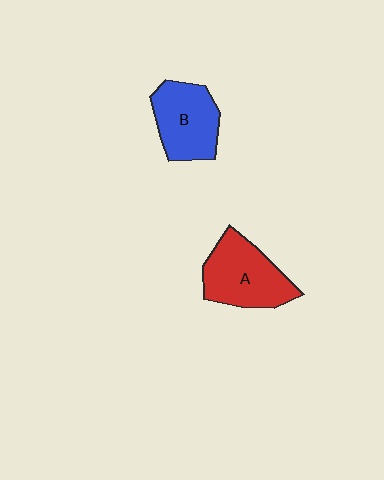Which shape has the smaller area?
Shape B (blue).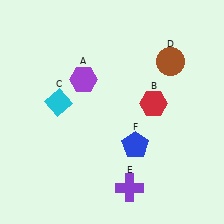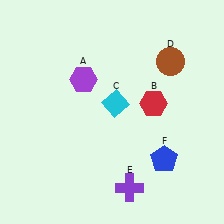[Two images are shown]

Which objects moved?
The objects that moved are: the cyan diamond (C), the blue pentagon (F).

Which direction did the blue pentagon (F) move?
The blue pentagon (F) moved right.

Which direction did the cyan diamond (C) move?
The cyan diamond (C) moved right.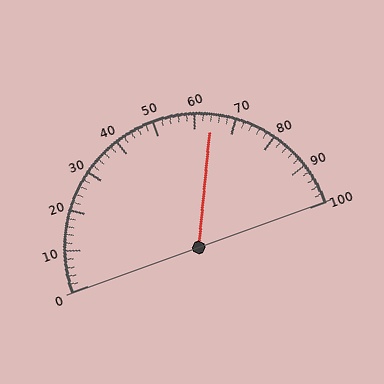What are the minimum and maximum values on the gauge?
The gauge ranges from 0 to 100.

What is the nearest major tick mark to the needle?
The nearest major tick mark is 60.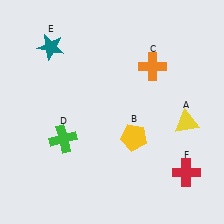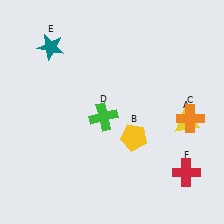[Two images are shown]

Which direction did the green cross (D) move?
The green cross (D) moved right.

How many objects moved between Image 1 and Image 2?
2 objects moved between the two images.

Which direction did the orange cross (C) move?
The orange cross (C) moved down.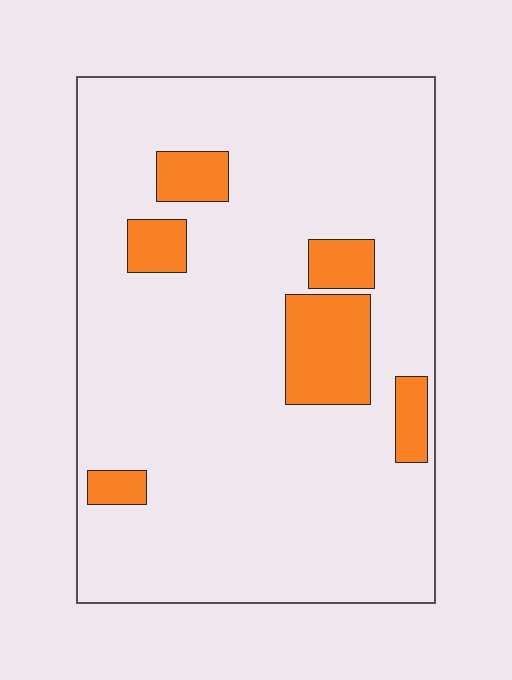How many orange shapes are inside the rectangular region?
6.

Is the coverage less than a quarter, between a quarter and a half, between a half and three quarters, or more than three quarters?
Less than a quarter.